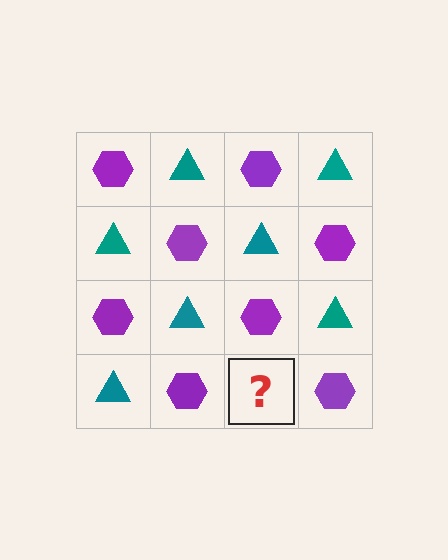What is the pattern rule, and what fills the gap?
The rule is that it alternates purple hexagon and teal triangle in a checkerboard pattern. The gap should be filled with a teal triangle.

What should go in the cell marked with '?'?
The missing cell should contain a teal triangle.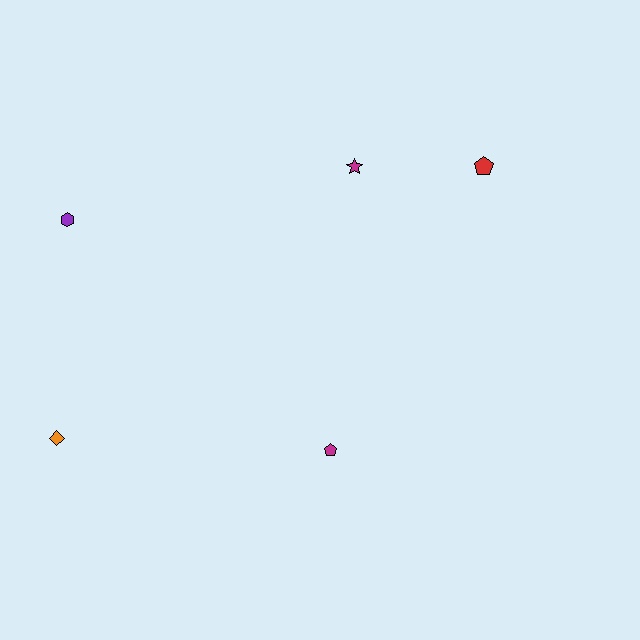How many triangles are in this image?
There are no triangles.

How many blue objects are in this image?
There are no blue objects.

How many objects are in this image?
There are 5 objects.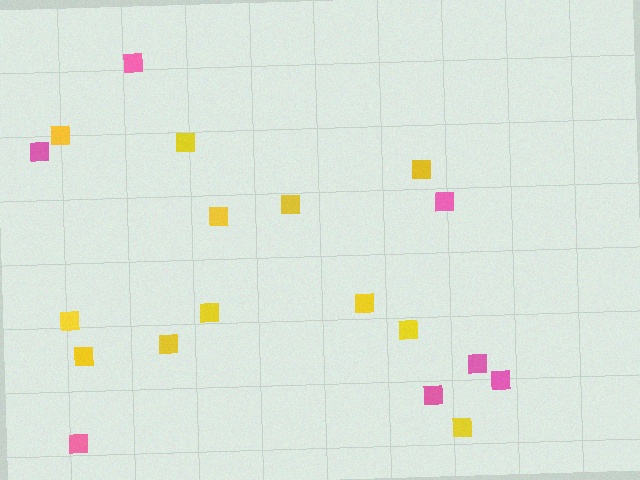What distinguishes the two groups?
There are 2 groups: one group of yellow squares (12) and one group of pink squares (7).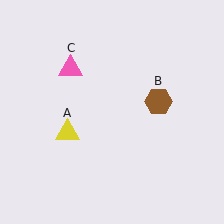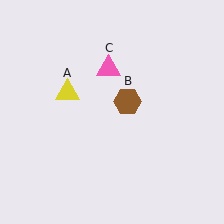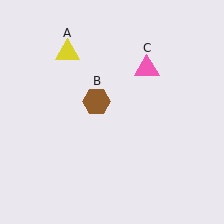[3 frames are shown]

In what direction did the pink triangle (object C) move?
The pink triangle (object C) moved right.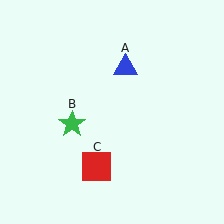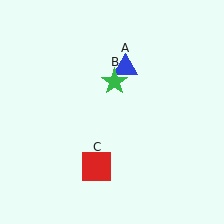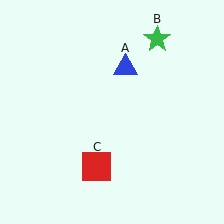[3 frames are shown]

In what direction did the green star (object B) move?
The green star (object B) moved up and to the right.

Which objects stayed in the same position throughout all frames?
Blue triangle (object A) and red square (object C) remained stationary.